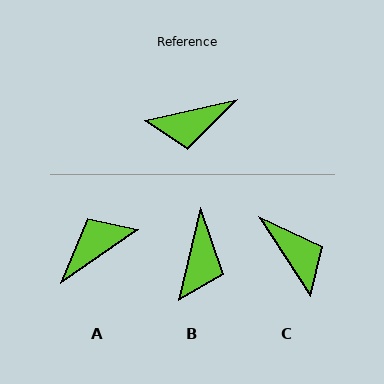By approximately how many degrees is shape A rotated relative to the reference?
Approximately 158 degrees clockwise.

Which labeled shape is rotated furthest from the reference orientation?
A, about 158 degrees away.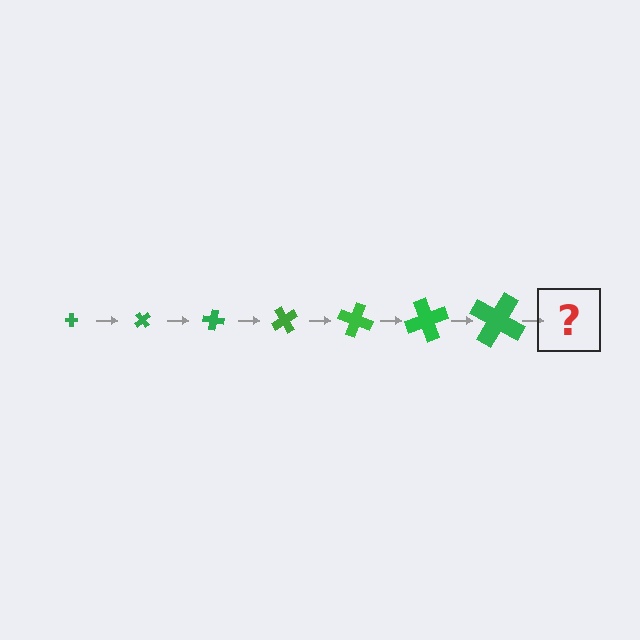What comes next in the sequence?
The next element should be a cross, larger than the previous one and rotated 350 degrees from the start.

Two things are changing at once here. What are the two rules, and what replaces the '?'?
The two rules are that the cross grows larger each step and it rotates 50 degrees each step. The '?' should be a cross, larger than the previous one and rotated 350 degrees from the start.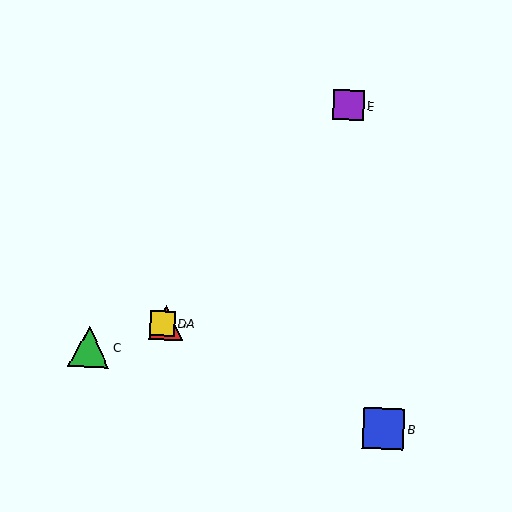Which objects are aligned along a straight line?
Objects A, C, D are aligned along a straight line.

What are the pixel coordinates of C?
Object C is at (89, 347).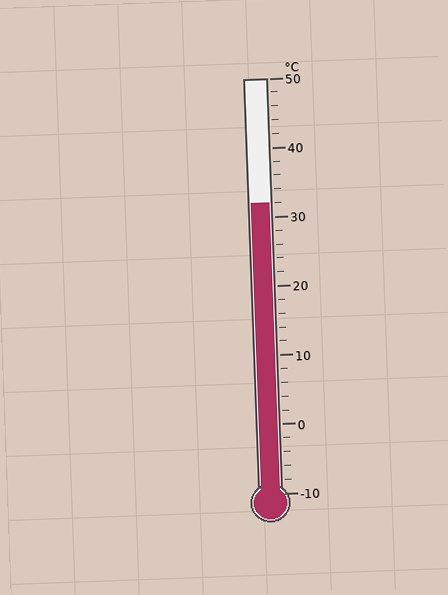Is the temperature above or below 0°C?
The temperature is above 0°C.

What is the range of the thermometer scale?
The thermometer scale ranges from -10°C to 50°C.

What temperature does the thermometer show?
The thermometer shows approximately 32°C.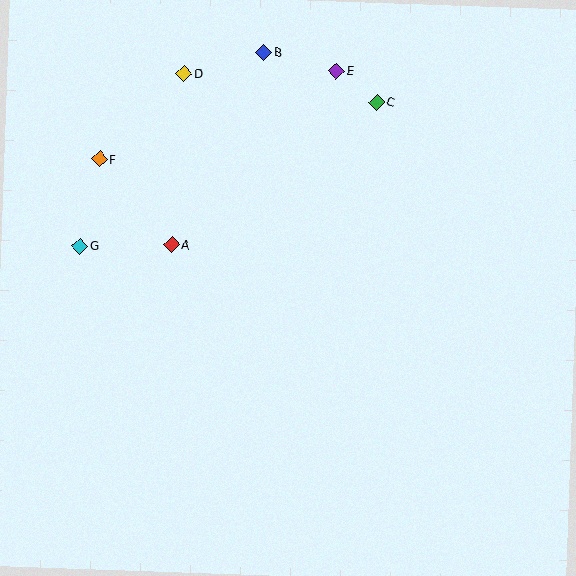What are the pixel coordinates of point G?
Point G is at (80, 246).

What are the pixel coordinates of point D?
Point D is at (184, 73).